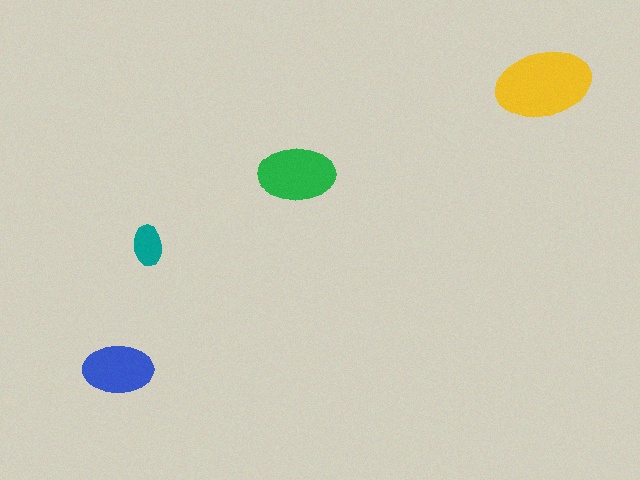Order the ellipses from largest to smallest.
the yellow one, the green one, the blue one, the teal one.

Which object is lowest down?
The blue ellipse is bottommost.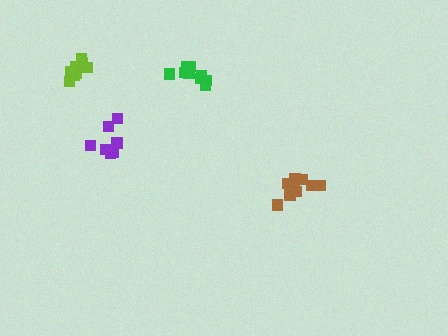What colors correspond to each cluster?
The clusters are colored: brown, green, purple, lime.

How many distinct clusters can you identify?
There are 4 distinct clusters.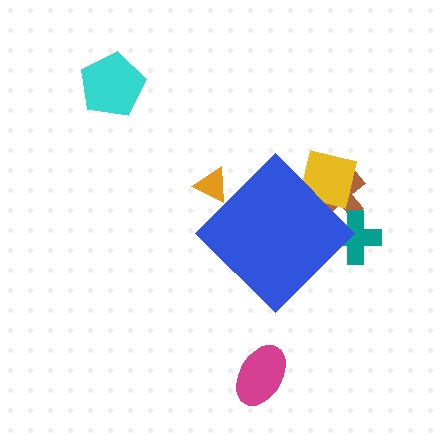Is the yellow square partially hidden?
Yes, the yellow square is partially hidden behind the blue diamond.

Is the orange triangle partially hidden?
Yes, the orange triangle is partially hidden behind the blue diamond.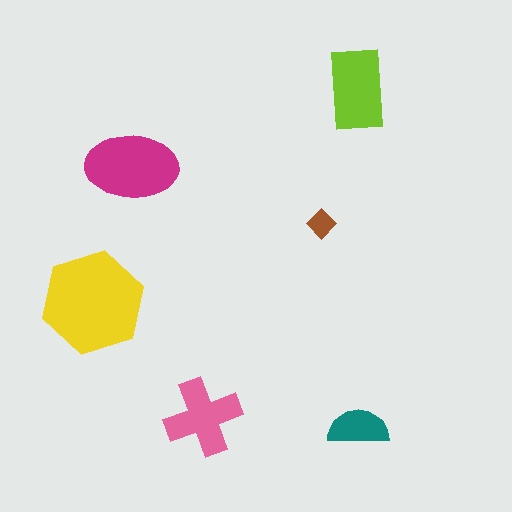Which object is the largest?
The yellow hexagon.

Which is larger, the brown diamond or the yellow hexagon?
The yellow hexagon.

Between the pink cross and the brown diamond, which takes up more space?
The pink cross.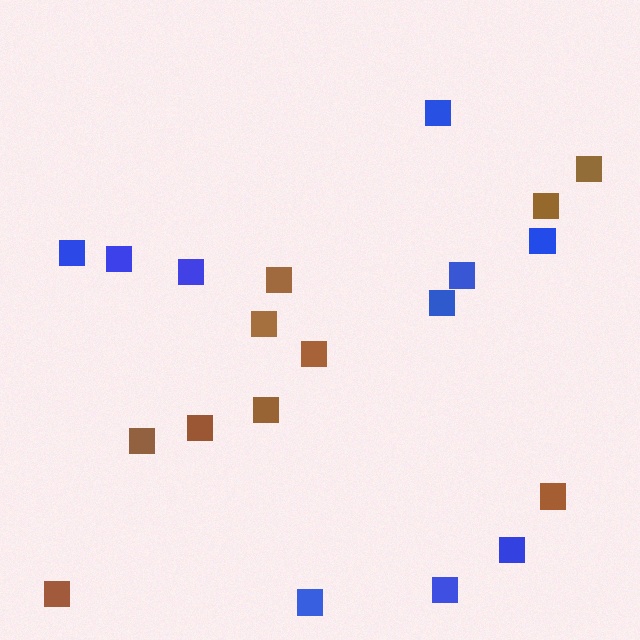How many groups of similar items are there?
There are 2 groups: one group of brown squares (10) and one group of blue squares (10).